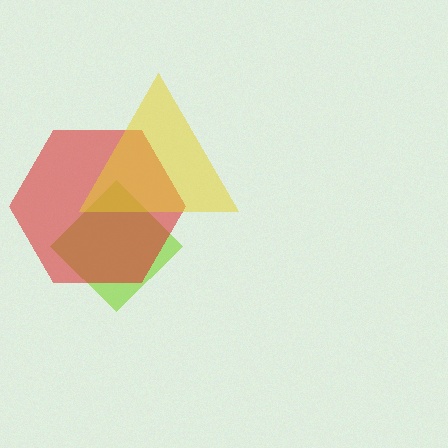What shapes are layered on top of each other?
The layered shapes are: a lime diamond, a red hexagon, a yellow triangle.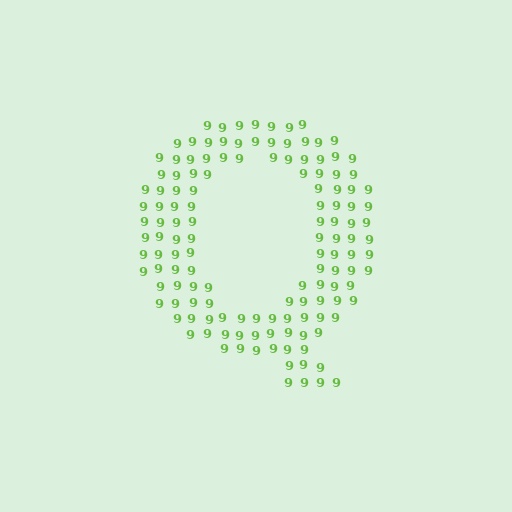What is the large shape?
The large shape is the letter Q.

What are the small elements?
The small elements are digit 9's.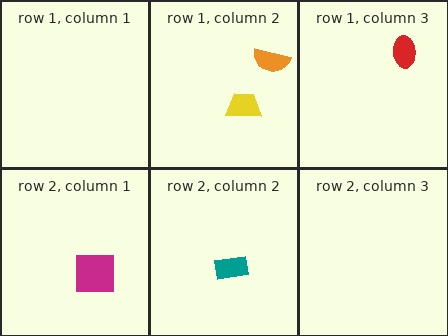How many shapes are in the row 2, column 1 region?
1.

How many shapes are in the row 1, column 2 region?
2.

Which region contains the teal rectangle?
The row 2, column 2 region.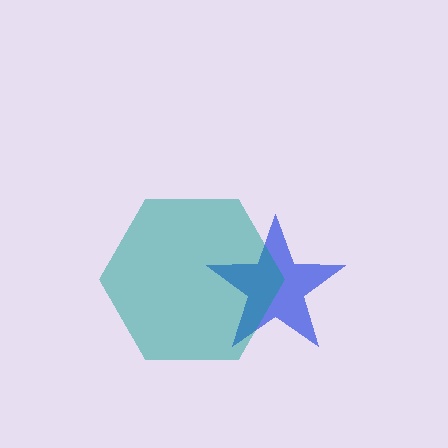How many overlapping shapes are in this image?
There are 2 overlapping shapes in the image.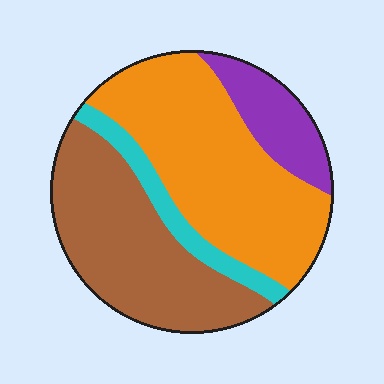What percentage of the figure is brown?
Brown covers roughly 35% of the figure.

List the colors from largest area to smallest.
From largest to smallest: orange, brown, purple, cyan.